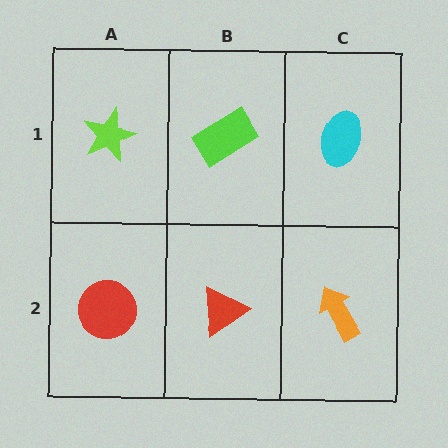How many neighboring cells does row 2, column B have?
3.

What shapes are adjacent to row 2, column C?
A cyan ellipse (row 1, column C), a red triangle (row 2, column B).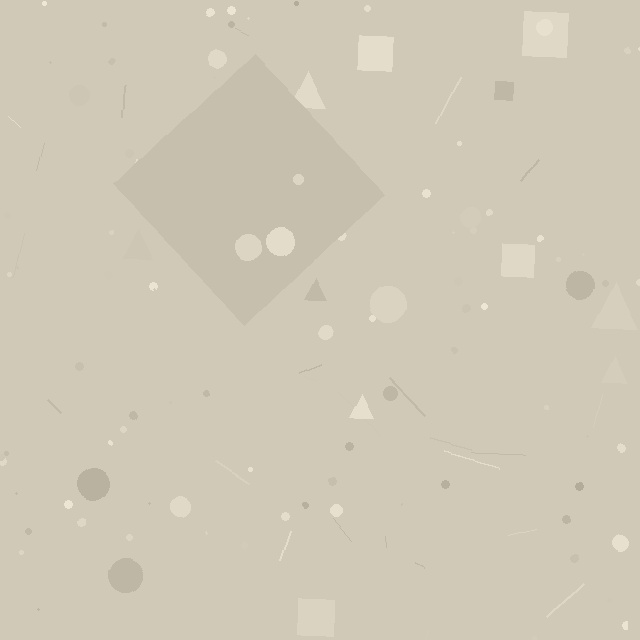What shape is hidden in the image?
A diamond is hidden in the image.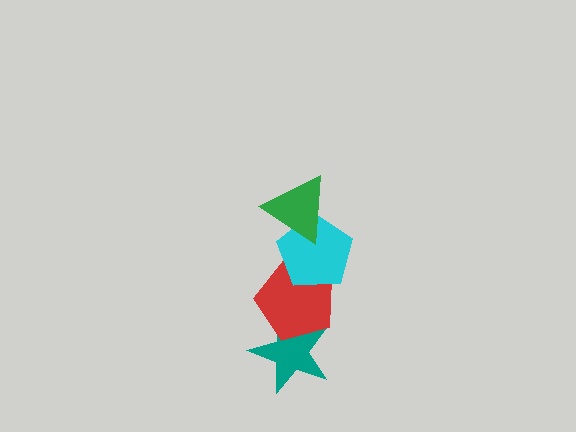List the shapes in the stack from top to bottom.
From top to bottom: the green triangle, the cyan pentagon, the red pentagon, the teal star.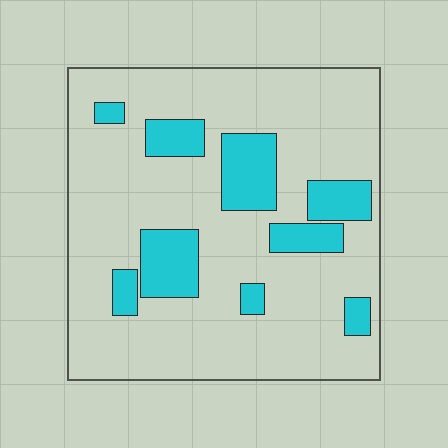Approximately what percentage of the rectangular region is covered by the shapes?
Approximately 20%.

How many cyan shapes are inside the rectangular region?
9.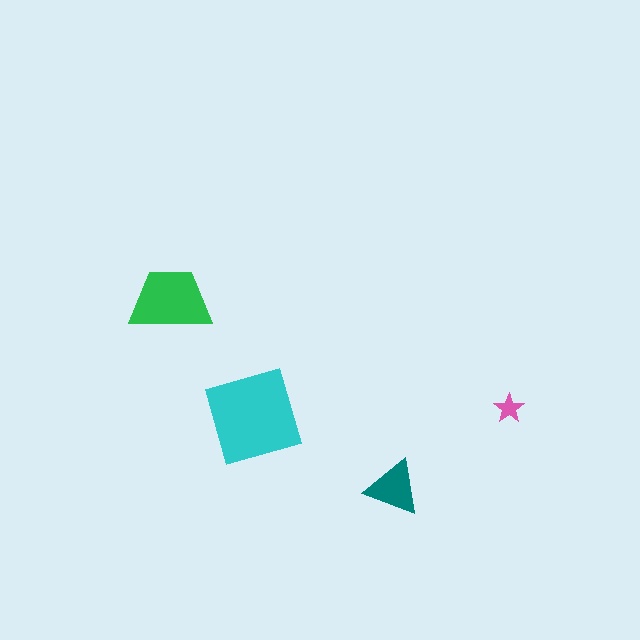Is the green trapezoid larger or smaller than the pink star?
Larger.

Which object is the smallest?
The pink star.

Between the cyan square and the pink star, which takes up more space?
The cyan square.